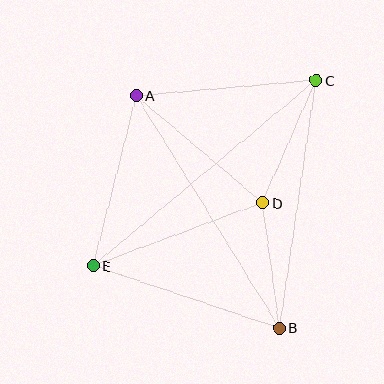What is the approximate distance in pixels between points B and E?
The distance between B and E is approximately 197 pixels.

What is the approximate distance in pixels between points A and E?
The distance between A and E is approximately 176 pixels.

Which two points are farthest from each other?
Points C and E are farthest from each other.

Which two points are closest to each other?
Points B and D are closest to each other.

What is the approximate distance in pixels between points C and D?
The distance between C and D is approximately 134 pixels.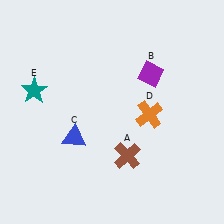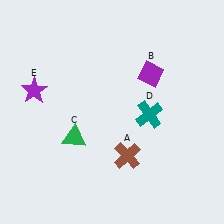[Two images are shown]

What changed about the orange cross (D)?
In Image 1, D is orange. In Image 2, it changed to teal.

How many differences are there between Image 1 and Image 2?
There are 3 differences between the two images.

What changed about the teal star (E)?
In Image 1, E is teal. In Image 2, it changed to purple.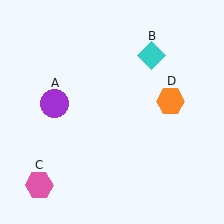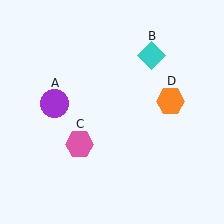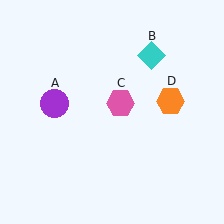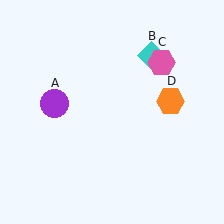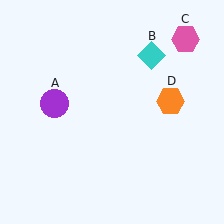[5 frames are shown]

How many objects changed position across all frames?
1 object changed position: pink hexagon (object C).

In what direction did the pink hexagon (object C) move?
The pink hexagon (object C) moved up and to the right.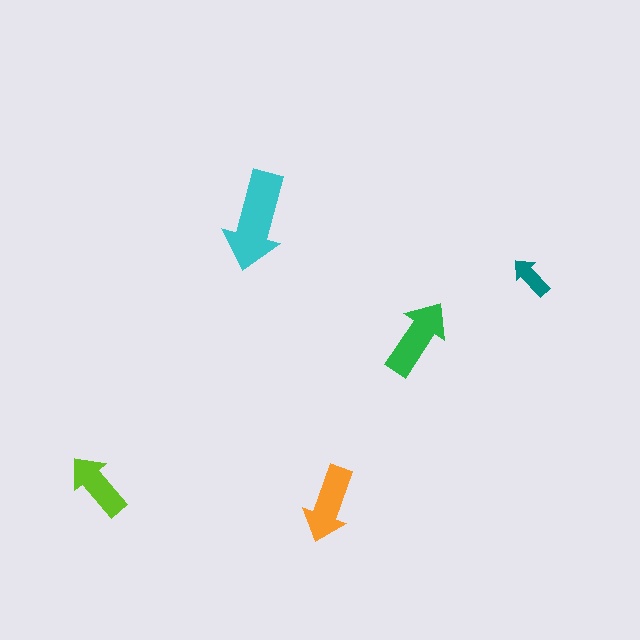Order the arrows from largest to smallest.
the cyan one, the green one, the orange one, the lime one, the teal one.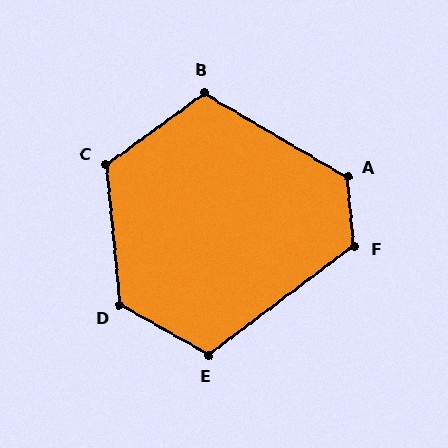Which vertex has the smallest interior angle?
E, at approximately 114 degrees.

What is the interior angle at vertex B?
Approximately 114 degrees (obtuse).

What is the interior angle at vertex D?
Approximately 125 degrees (obtuse).